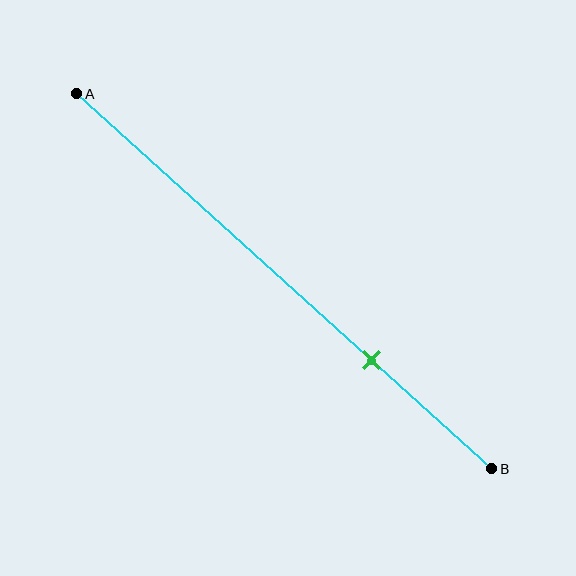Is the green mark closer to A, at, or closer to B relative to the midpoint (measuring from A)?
The green mark is closer to point B than the midpoint of segment AB.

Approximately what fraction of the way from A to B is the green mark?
The green mark is approximately 70% of the way from A to B.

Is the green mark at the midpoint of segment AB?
No, the mark is at about 70% from A, not at the 50% midpoint.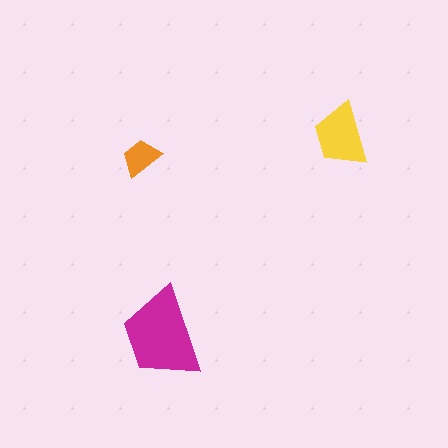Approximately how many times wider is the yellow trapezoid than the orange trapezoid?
About 1.5 times wider.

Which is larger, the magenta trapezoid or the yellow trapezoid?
The magenta one.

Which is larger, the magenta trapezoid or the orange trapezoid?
The magenta one.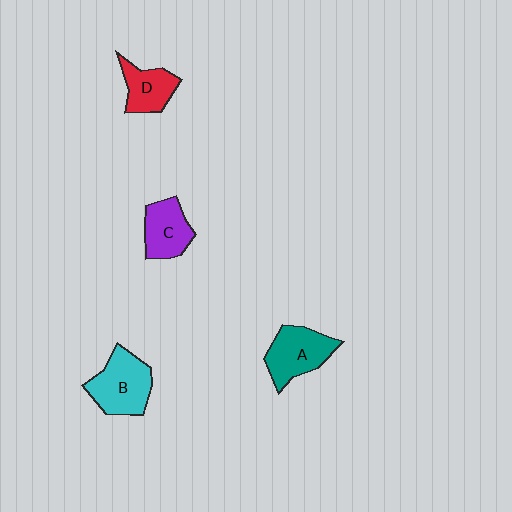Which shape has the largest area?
Shape B (cyan).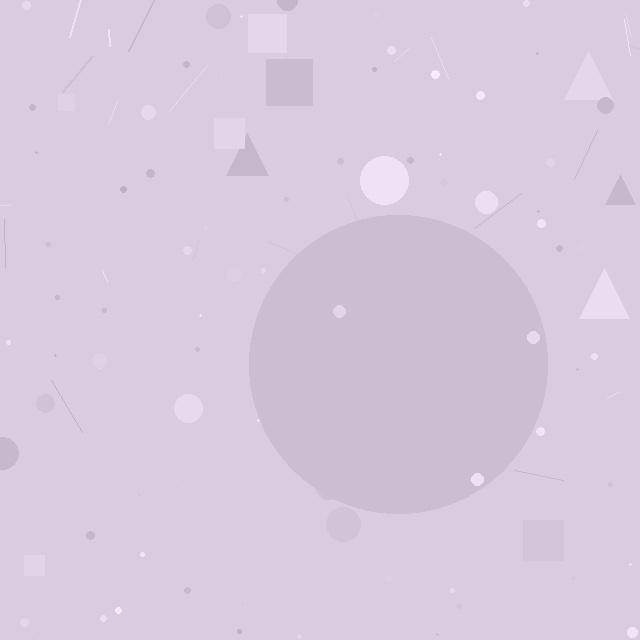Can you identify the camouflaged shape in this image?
The camouflaged shape is a circle.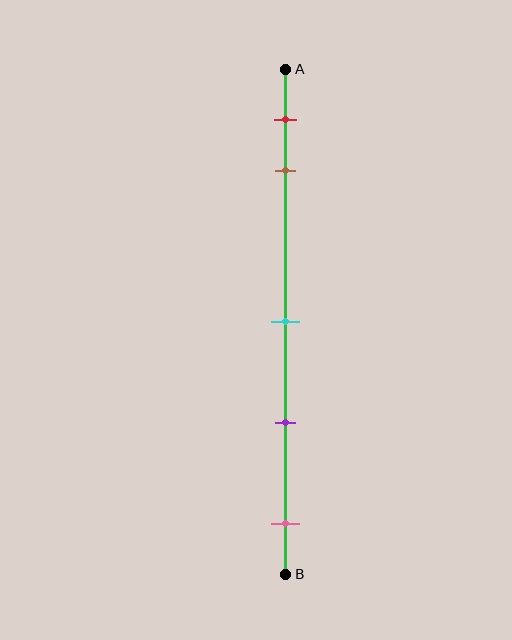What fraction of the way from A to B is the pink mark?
The pink mark is approximately 90% (0.9) of the way from A to B.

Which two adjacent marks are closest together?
The red and brown marks are the closest adjacent pair.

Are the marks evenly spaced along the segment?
No, the marks are not evenly spaced.